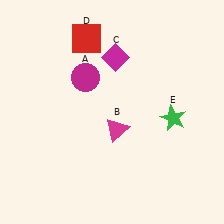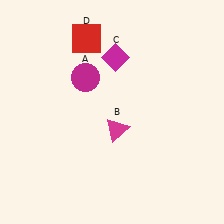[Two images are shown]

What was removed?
The green star (E) was removed in Image 2.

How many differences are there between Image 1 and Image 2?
There is 1 difference between the two images.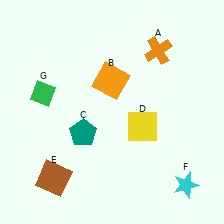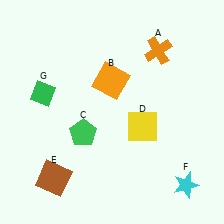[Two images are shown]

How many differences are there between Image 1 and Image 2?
There is 1 difference between the two images.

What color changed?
The pentagon (C) changed from teal in Image 1 to green in Image 2.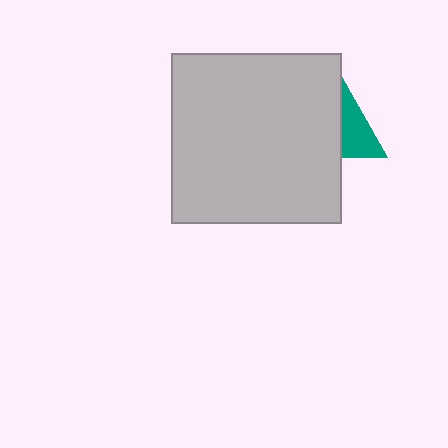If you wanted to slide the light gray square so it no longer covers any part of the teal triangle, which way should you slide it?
Slide it left — that is the most direct way to separate the two shapes.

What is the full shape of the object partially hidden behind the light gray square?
The partially hidden object is a teal triangle.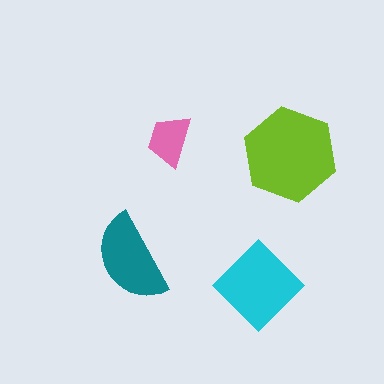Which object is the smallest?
The pink trapezoid.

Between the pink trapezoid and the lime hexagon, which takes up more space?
The lime hexagon.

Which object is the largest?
The lime hexagon.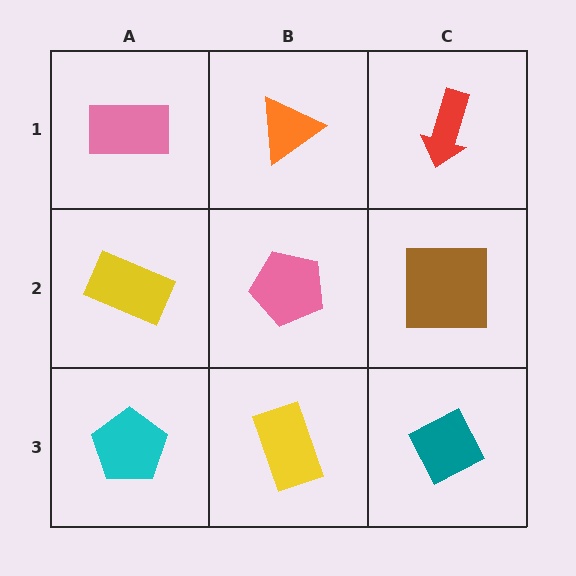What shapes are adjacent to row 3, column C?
A brown square (row 2, column C), a yellow rectangle (row 3, column B).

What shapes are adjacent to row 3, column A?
A yellow rectangle (row 2, column A), a yellow rectangle (row 3, column B).